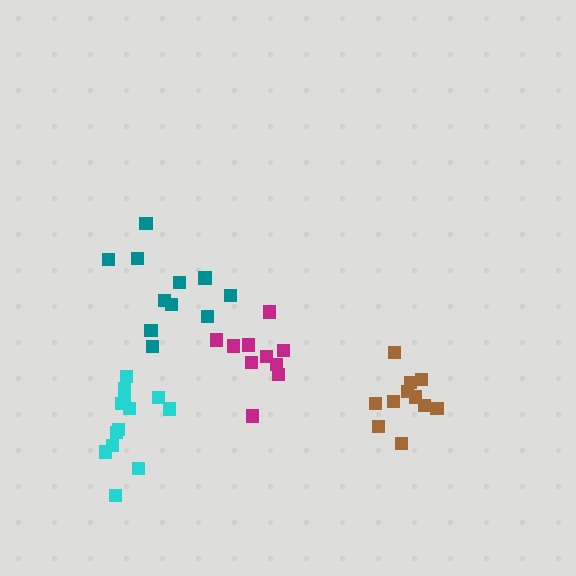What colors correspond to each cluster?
The clusters are colored: magenta, teal, brown, cyan.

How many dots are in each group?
Group 1: 10 dots, Group 2: 11 dots, Group 3: 11 dots, Group 4: 13 dots (45 total).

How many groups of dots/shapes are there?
There are 4 groups.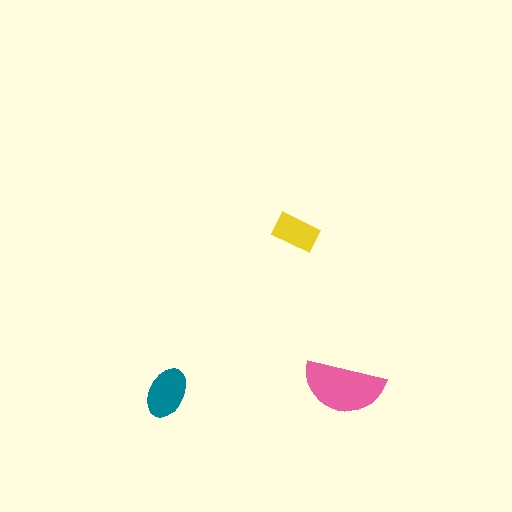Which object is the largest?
The pink semicircle.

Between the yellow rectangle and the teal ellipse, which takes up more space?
The teal ellipse.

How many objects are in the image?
There are 3 objects in the image.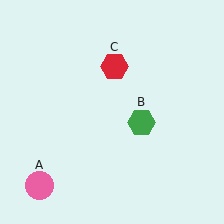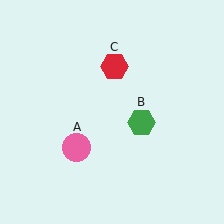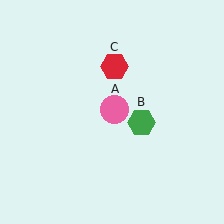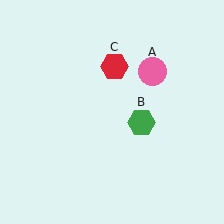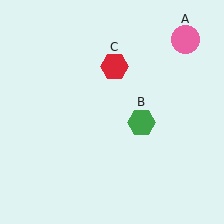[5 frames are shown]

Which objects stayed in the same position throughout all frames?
Green hexagon (object B) and red hexagon (object C) remained stationary.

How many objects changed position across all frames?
1 object changed position: pink circle (object A).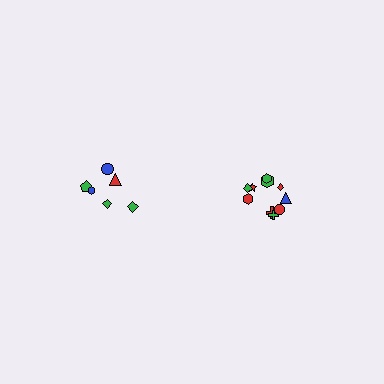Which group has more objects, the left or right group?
The right group.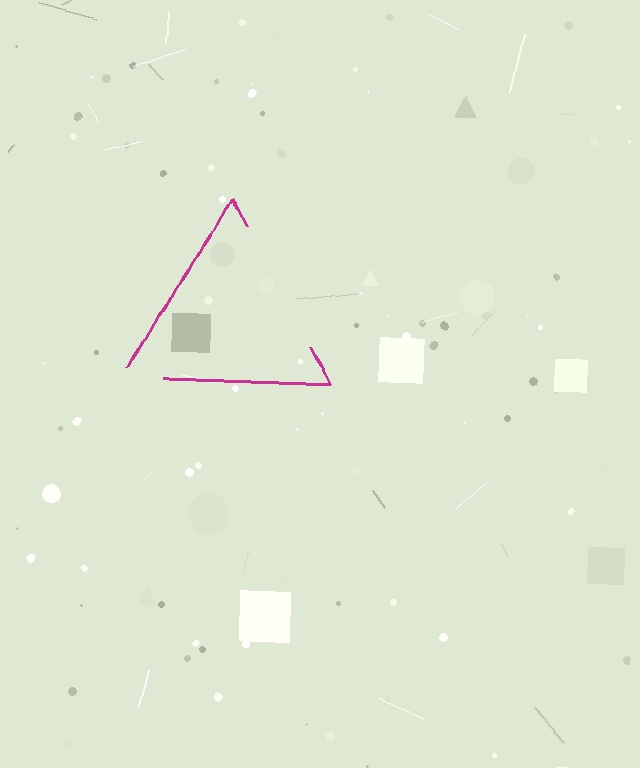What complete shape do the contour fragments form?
The contour fragments form a triangle.